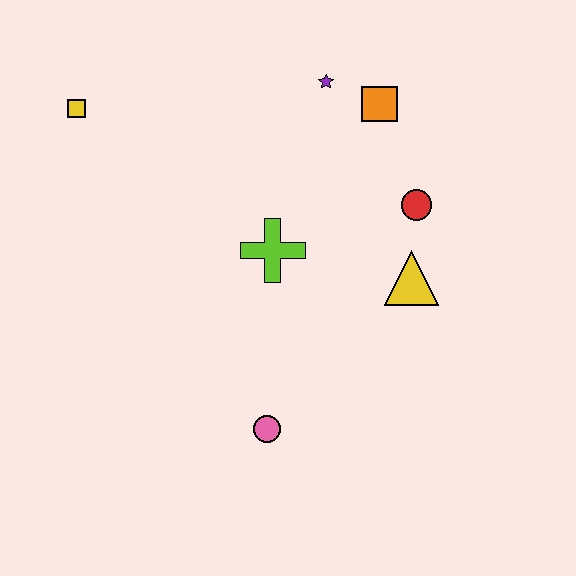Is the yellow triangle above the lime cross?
No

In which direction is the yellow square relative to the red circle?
The yellow square is to the left of the red circle.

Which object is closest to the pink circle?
The lime cross is closest to the pink circle.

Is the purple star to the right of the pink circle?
Yes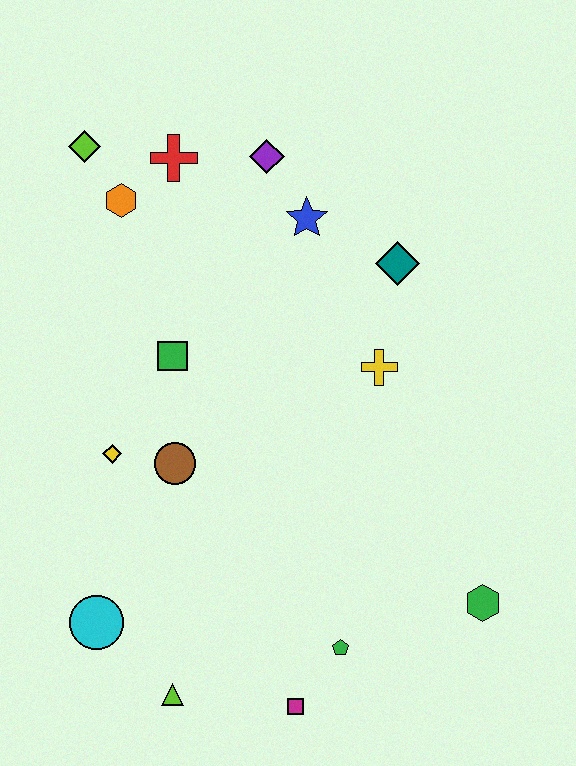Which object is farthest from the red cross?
The magenta square is farthest from the red cross.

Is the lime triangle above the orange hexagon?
No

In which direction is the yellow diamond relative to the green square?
The yellow diamond is below the green square.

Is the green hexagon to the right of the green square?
Yes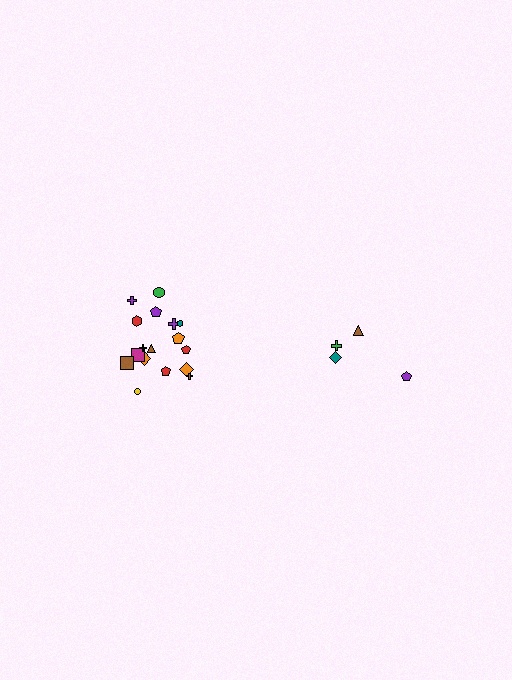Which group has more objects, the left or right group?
The left group.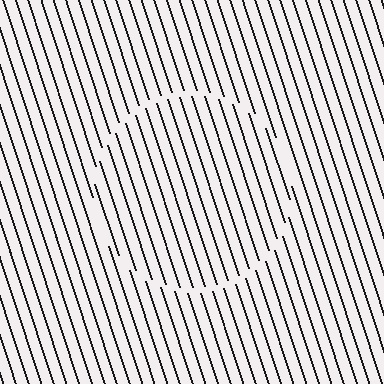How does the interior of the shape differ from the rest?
The interior of the shape contains the same grating, shifted by half a period — the contour is defined by the phase discontinuity where line-ends from the inner and outer gratings abut.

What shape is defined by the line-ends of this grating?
An illusory circle. The interior of the shape contains the same grating, shifted by half a period — the contour is defined by the phase discontinuity where line-ends from the inner and outer gratings abut.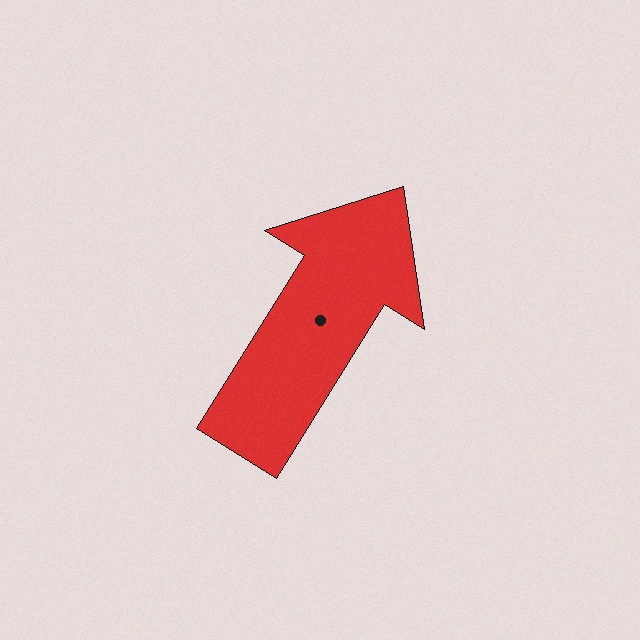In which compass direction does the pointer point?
Northeast.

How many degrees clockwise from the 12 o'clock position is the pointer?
Approximately 32 degrees.